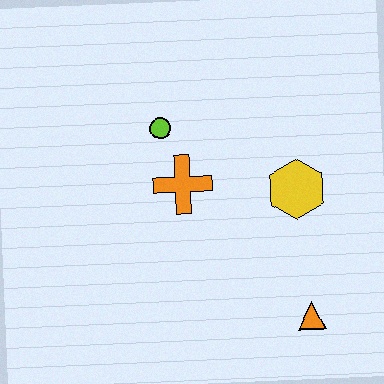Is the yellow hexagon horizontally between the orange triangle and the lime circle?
Yes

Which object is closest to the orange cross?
The lime circle is closest to the orange cross.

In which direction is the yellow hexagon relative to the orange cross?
The yellow hexagon is to the right of the orange cross.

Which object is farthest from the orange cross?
The orange triangle is farthest from the orange cross.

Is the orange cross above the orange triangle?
Yes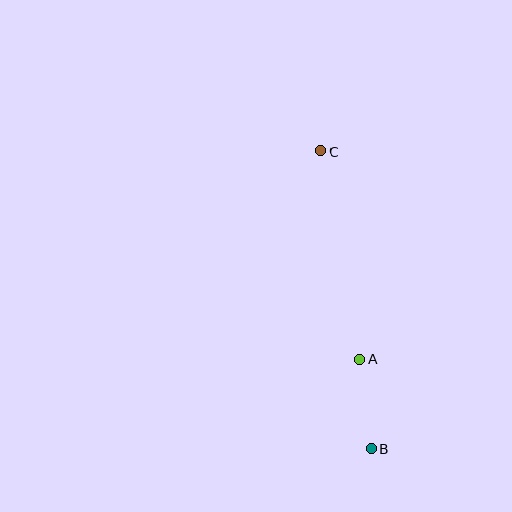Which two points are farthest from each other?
Points B and C are farthest from each other.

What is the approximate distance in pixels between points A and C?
The distance between A and C is approximately 212 pixels.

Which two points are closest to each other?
Points A and B are closest to each other.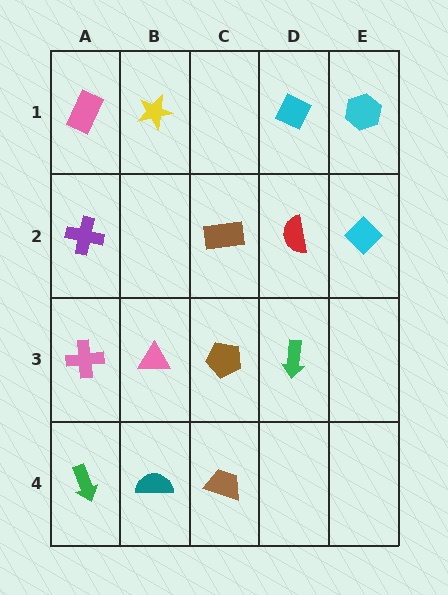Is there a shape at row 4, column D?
No, that cell is empty.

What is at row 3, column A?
A pink cross.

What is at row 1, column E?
A cyan hexagon.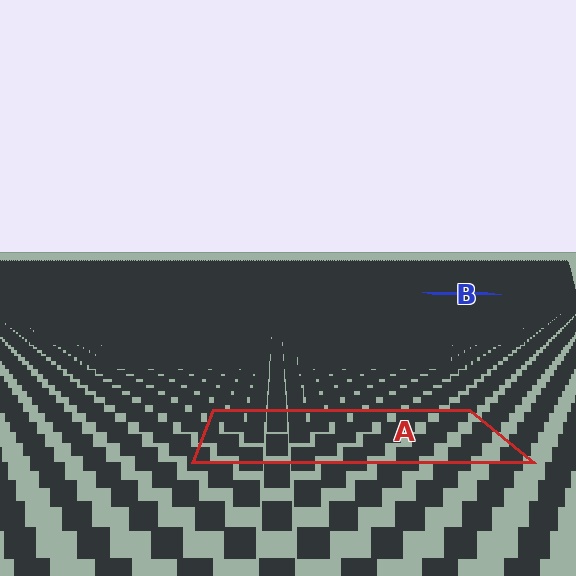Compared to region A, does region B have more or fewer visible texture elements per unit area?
Region B has more texture elements per unit area — they are packed more densely because it is farther away.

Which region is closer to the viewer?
Region A is closer. The texture elements there are larger and more spread out.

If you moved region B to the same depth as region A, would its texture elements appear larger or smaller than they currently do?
They would appear larger. At a closer depth, the same texture elements are projected at a bigger on-screen size.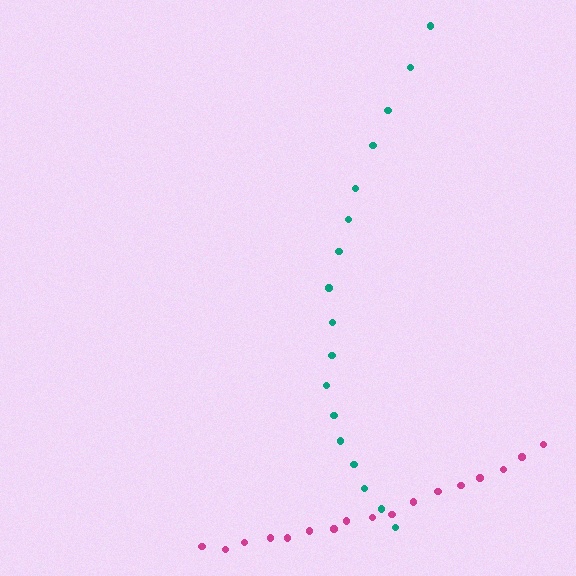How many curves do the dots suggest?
There are 2 distinct paths.